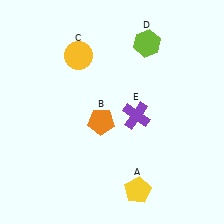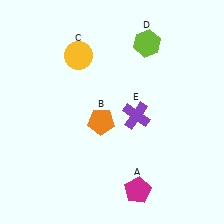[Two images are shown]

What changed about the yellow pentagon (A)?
In Image 1, A is yellow. In Image 2, it changed to magenta.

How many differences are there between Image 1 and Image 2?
There is 1 difference between the two images.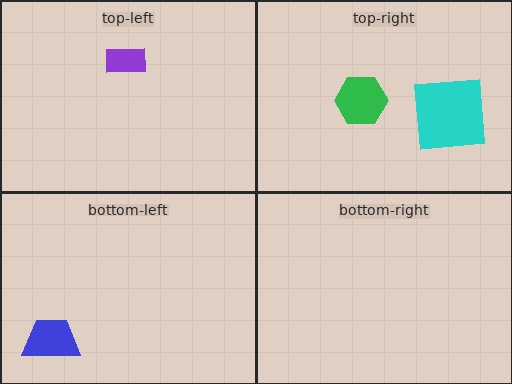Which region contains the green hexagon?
The top-right region.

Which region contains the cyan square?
The top-right region.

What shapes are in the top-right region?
The cyan square, the green hexagon.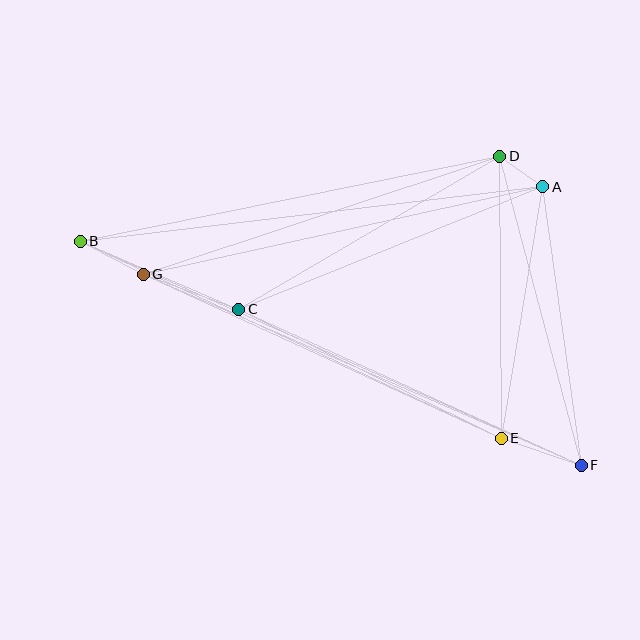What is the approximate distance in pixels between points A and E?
The distance between A and E is approximately 255 pixels.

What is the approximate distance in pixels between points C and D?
The distance between C and D is approximately 303 pixels.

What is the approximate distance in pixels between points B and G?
The distance between B and G is approximately 71 pixels.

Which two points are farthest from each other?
Points B and F are farthest from each other.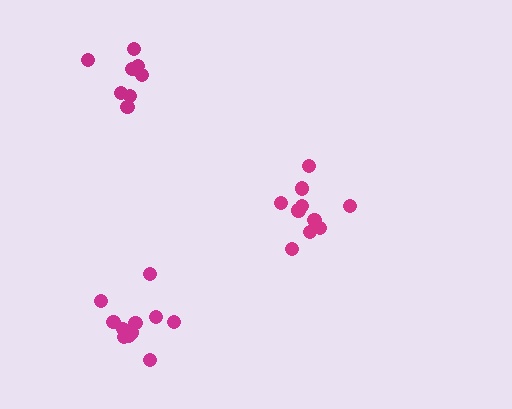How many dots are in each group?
Group 1: 10 dots, Group 2: 12 dots, Group 3: 8 dots (30 total).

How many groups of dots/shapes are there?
There are 3 groups.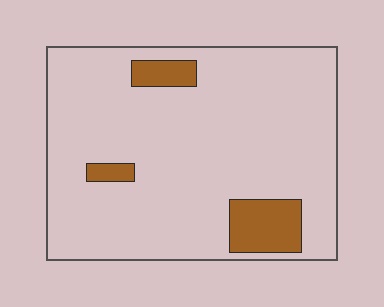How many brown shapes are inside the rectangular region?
3.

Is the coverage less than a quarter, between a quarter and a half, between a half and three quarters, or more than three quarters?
Less than a quarter.